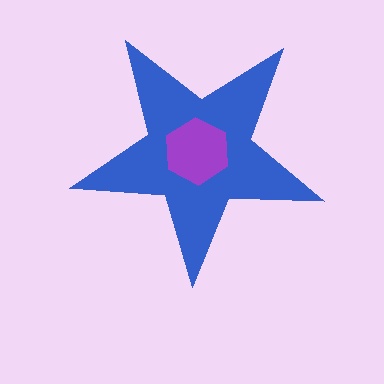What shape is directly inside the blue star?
The purple hexagon.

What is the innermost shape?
The purple hexagon.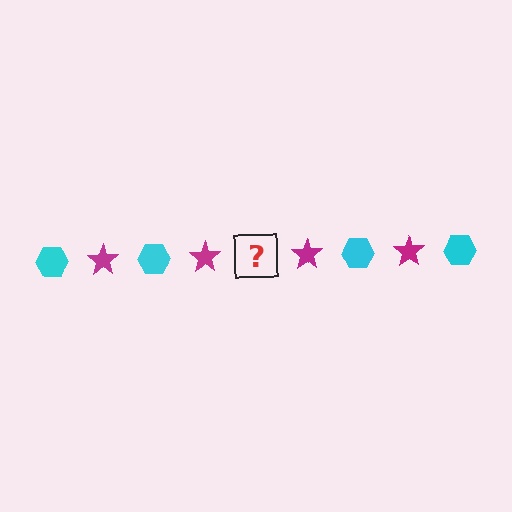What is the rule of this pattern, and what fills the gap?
The rule is that the pattern alternates between cyan hexagon and magenta star. The gap should be filled with a cyan hexagon.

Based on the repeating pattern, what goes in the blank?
The blank should be a cyan hexagon.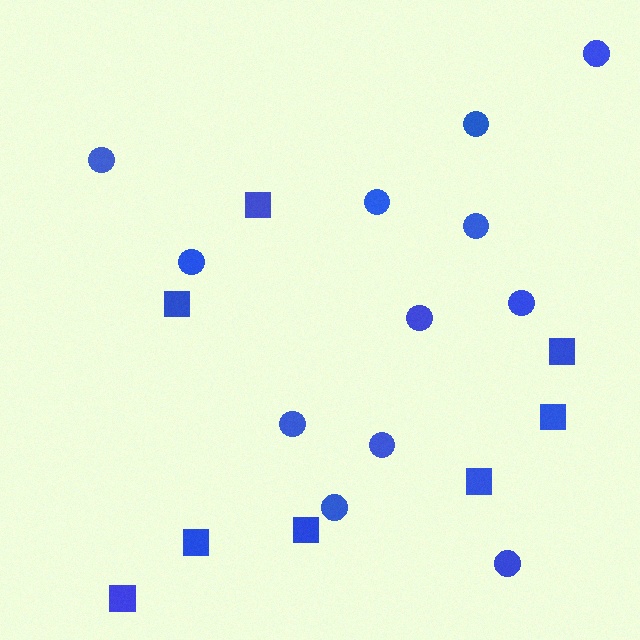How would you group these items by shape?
There are 2 groups: one group of circles (12) and one group of squares (8).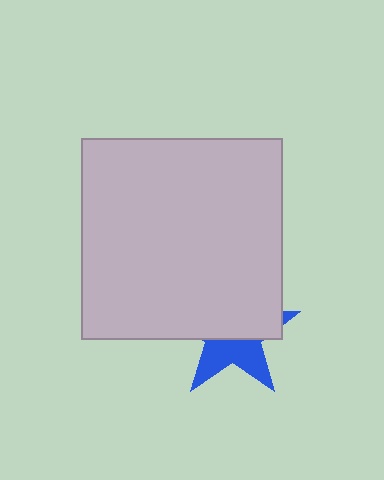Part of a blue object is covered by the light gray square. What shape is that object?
It is a star.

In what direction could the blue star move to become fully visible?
The blue star could move down. That would shift it out from behind the light gray square entirely.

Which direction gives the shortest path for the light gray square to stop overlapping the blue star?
Moving up gives the shortest separation.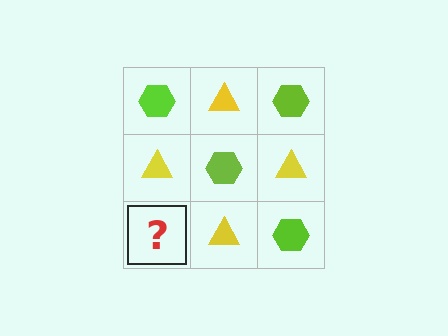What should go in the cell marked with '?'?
The missing cell should contain a lime hexagon.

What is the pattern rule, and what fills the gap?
The rule is that it alternates lime hexagon and yellow triangle in a checkerboard pattern. The gap should be filled with a lime hexagon.